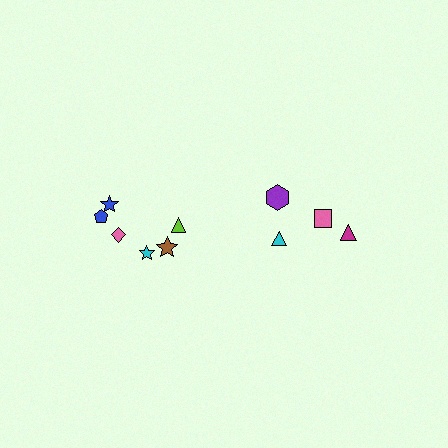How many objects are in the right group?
There are 4 objects.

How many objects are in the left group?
There are 6 objects.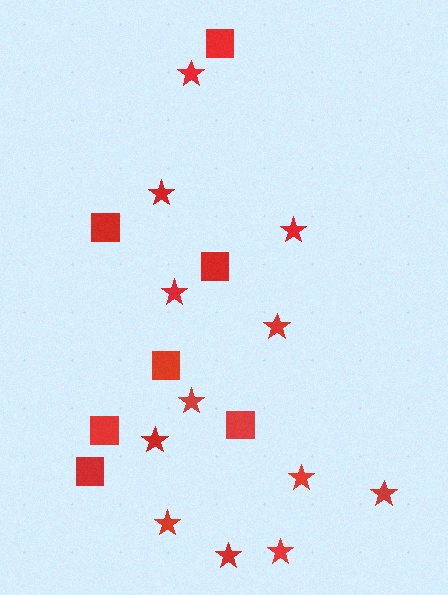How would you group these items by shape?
There are 2 groups: one group of stars (12) and one group of squares (7).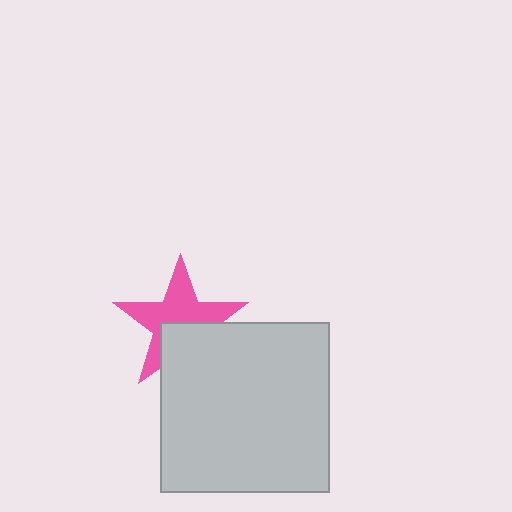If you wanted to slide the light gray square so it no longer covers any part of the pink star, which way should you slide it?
Slide it down — that is the most direct way to separate the two shapes.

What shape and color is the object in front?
The object in front is a light gray square.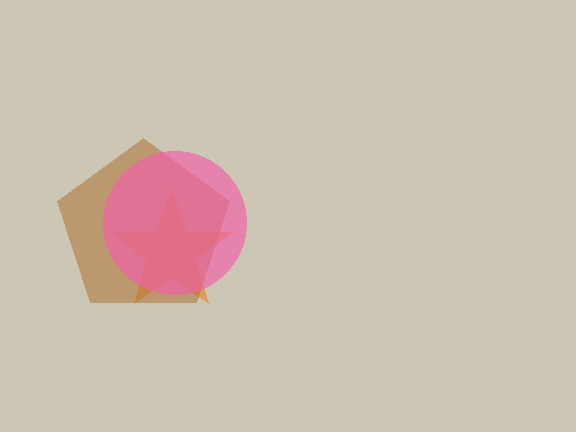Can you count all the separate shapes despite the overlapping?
Yes, there are 3 separate shapes.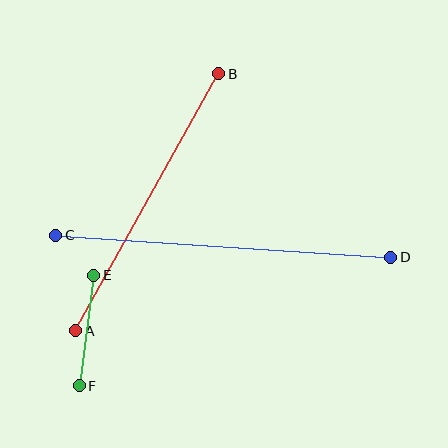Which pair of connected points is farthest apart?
Points C and D are farthest apart.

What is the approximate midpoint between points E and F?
The midpoint is at approximately (86, 330) pixels.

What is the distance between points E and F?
The distance is approximately 111 pixels.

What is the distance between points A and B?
The distance is approximately 294 pixels.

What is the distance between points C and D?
The distance is approximately 336 pixels.